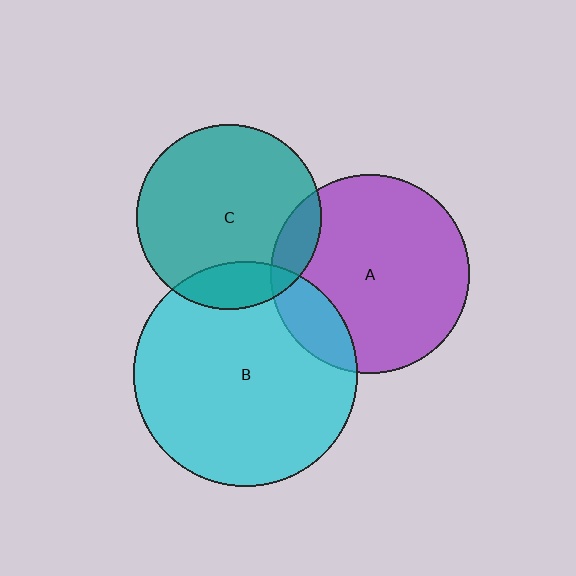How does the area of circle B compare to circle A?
Approximately 1.3 times.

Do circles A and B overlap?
Yes.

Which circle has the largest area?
Circle B (cyan).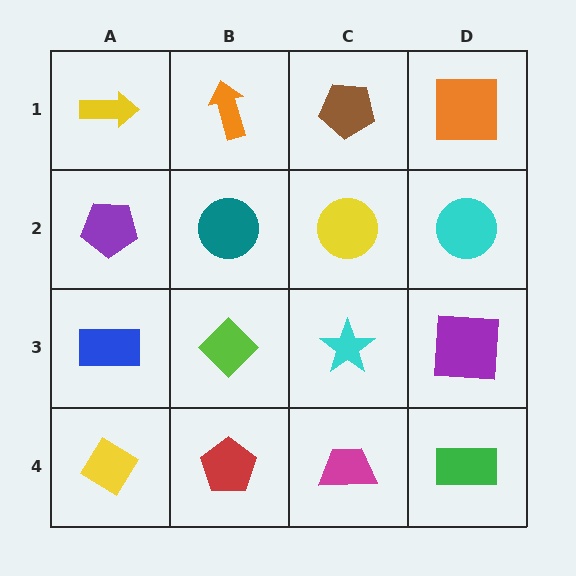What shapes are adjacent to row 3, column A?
A purple pentagon (row 2, column A), a yellow diamond (row 4, column A), a lime diamond (row 3, column B).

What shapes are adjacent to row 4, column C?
A cyan star (row 3, column C), a red pentagon (row 4, column B), a green rectangle (row 4, column D).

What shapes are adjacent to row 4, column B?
A lime diamond (row 3, column B), a yellow diamond (row 4, column A), a magenta trapezoid (row 4, column C).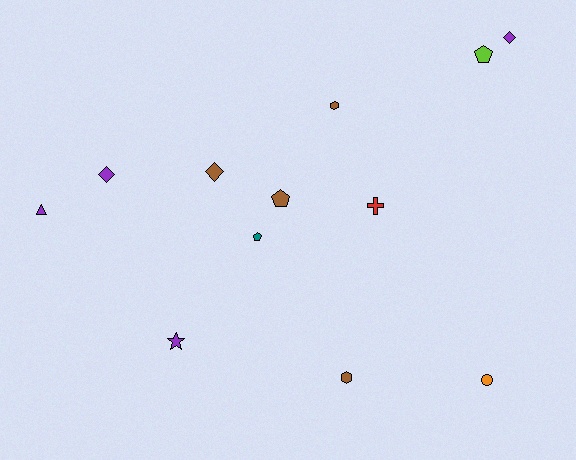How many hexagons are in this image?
There are 2 hexagons.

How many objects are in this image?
There are 12 objects.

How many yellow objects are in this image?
There are no yellow objects.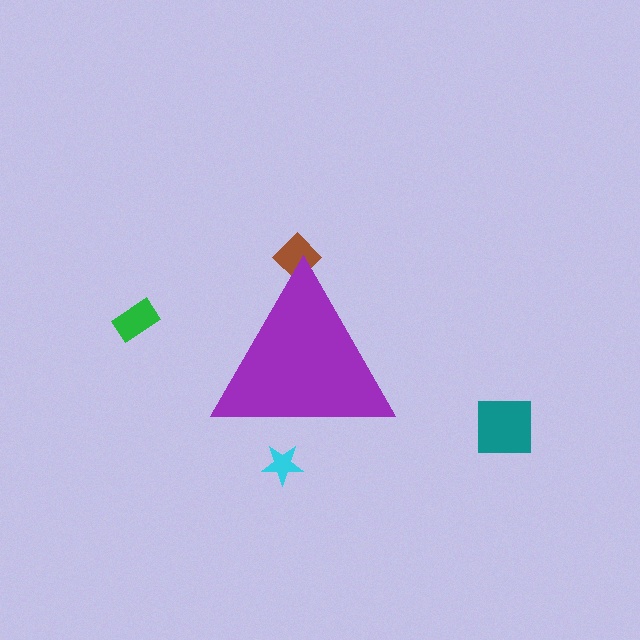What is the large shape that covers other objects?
A purple triangle.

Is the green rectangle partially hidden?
No, the green rectangle is fully visible.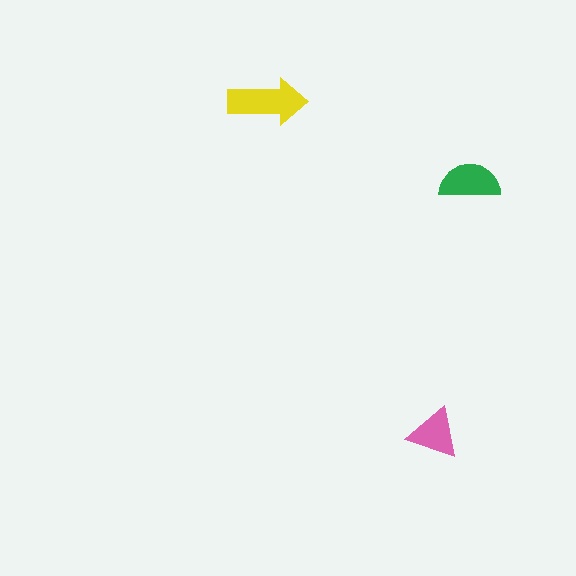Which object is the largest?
The yellow arrow.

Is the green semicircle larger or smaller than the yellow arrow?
Smaller.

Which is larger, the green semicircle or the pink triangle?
The green semicircle.